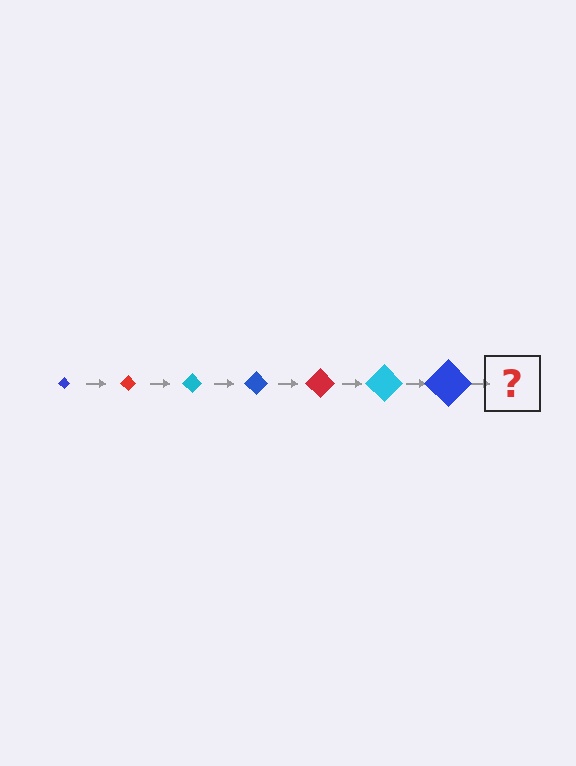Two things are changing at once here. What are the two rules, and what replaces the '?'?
The two rules are that the diamond grows larger each step and the color cycles through blue, red, and cyan. The '?' should be a red diamond, larger than the previous one.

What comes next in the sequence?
The next element should be a red diamond, larger than the previous one.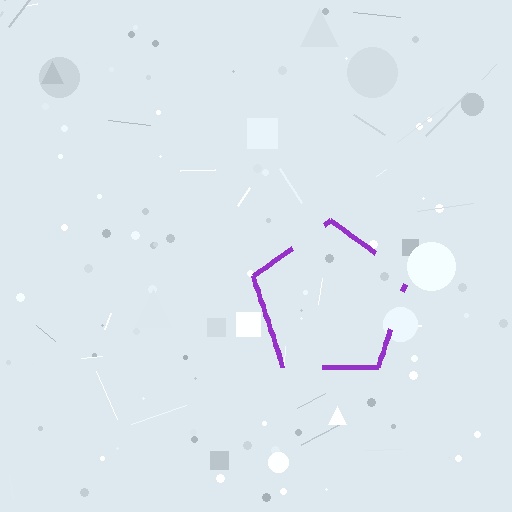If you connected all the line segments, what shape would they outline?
They would outline a pentagon.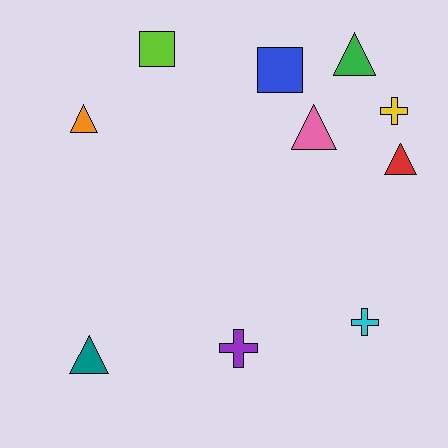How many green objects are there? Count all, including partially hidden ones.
There is 1 green object.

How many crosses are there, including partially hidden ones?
There are 3 crosses.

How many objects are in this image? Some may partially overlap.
There are 10 objects.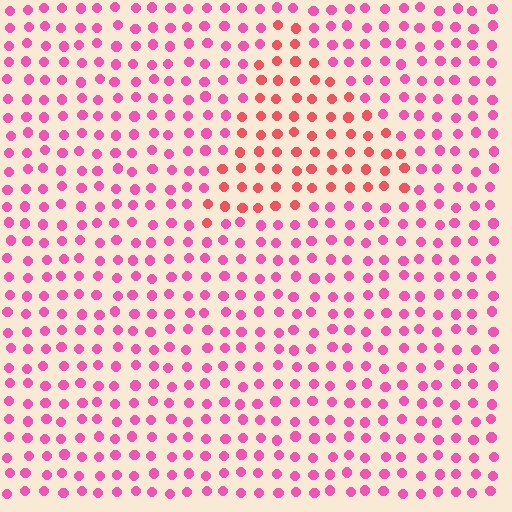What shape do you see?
I see a triangle.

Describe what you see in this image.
The image is filled with small pink elements in a uniform arrangement. A triangle-shaped region is visible where the elements are tinted to a slightly different hue, forming a subtle color boundary.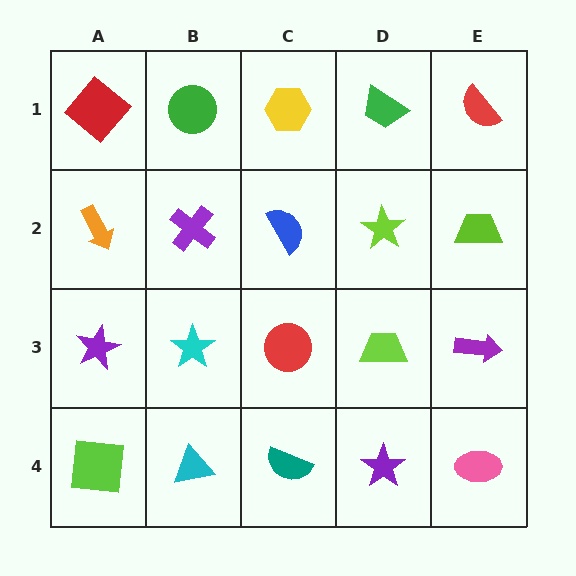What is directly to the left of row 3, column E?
A lime trapezoid.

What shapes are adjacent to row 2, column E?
A red semicircle (row 1, column E), a purple arrow (row 3, column E), a lime star (row 2, column D).